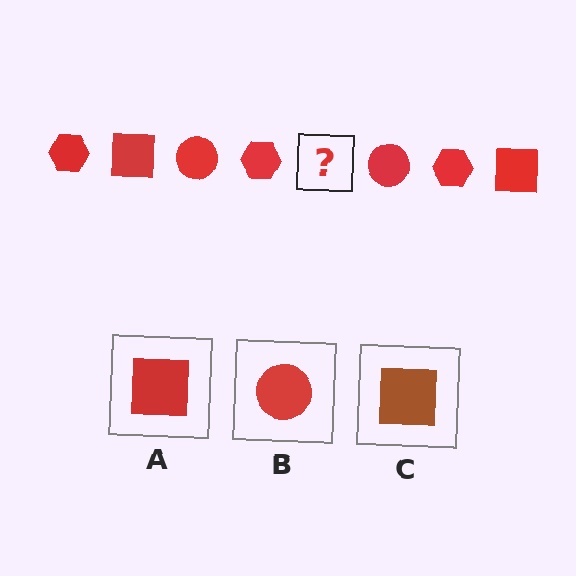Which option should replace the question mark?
Option A.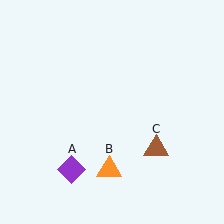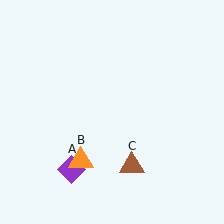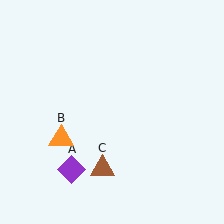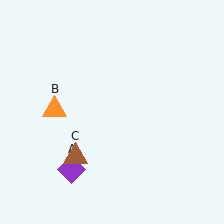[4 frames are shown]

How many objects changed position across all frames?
2 objects changed position: orange triangle (object B), brown triangle (object C).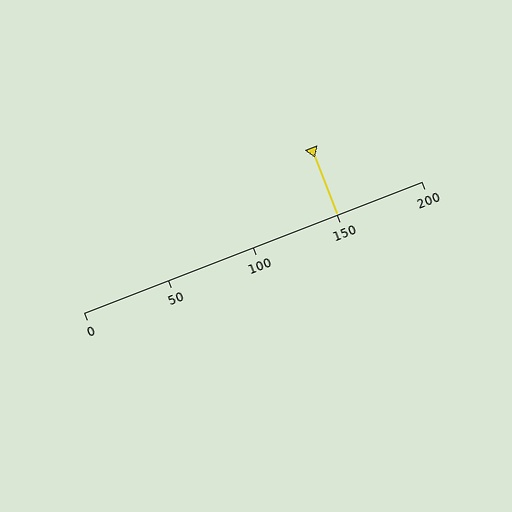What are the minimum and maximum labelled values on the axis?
The axis runs from 0 to 200.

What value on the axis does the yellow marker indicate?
The marker indicates approximately 150.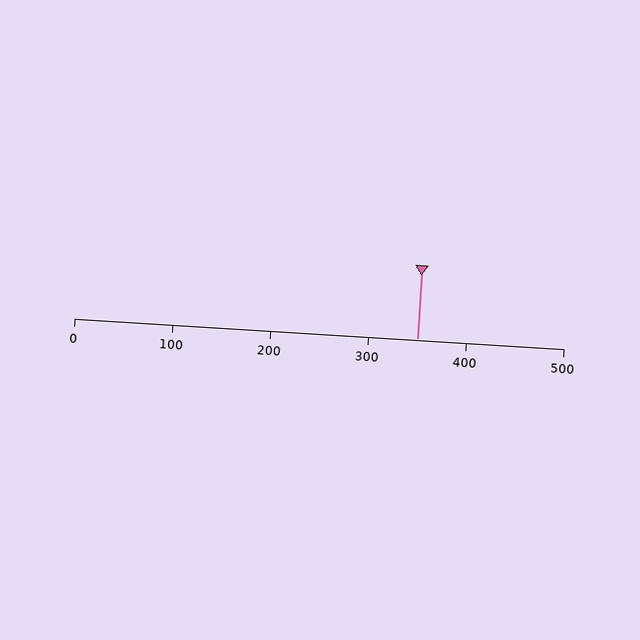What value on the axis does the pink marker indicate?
The marker indicates approximately 350.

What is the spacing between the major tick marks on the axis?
The major ticks are spaced 100 apart.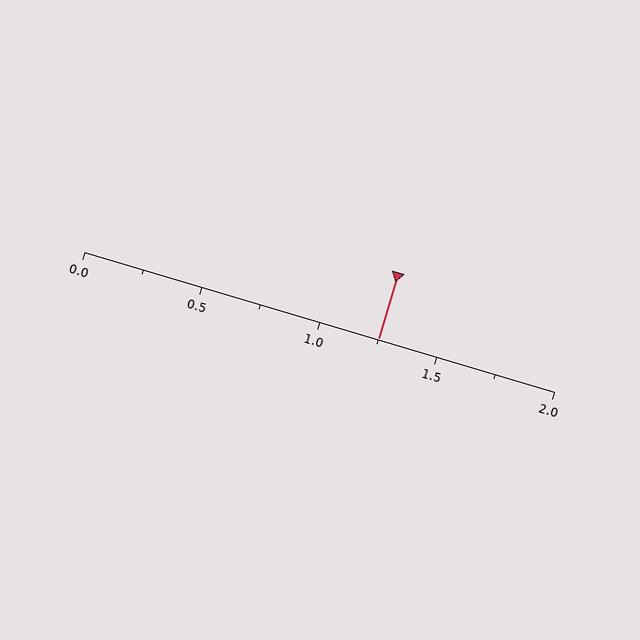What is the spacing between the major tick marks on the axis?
The major ticks are spaced 0.5 apart.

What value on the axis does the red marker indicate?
The marker indicates approximately 1.25.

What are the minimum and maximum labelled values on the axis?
The axis runs from 0.0 to 2.0.